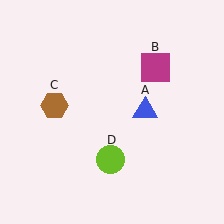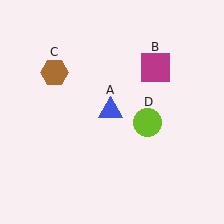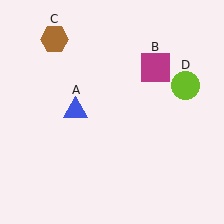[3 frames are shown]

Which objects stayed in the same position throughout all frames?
Magenta square (object B) remained stationary.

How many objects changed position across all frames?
3 objects changed position: blue triangle (object A), brown hexagon (object C), lime circle (object D).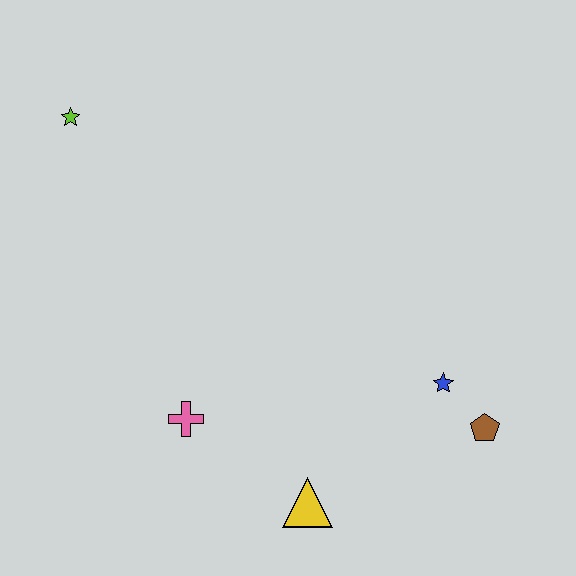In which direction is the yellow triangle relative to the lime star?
The yellow triangle is below the lime star.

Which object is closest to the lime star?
The pink cross is closest to the lime star.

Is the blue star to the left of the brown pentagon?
Yes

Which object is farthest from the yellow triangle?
The lime star is farthest from the yellow triangle.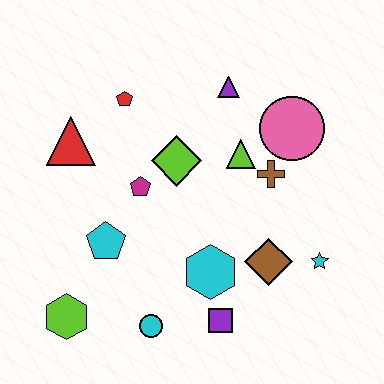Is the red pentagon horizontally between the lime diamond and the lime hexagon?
Yes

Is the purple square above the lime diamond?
No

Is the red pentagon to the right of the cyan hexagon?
No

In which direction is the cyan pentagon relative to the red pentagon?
The cyan pentagon is below the red pentagon.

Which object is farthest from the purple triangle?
The lime hexagon is farthest from the purple triangle.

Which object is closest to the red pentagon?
The red triangle is closest to the red pentagon.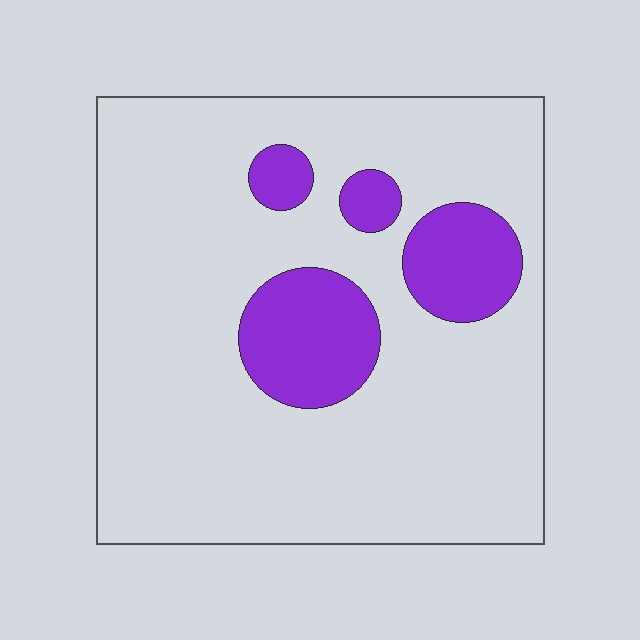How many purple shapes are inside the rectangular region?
4.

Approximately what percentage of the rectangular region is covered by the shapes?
Approximately 15%.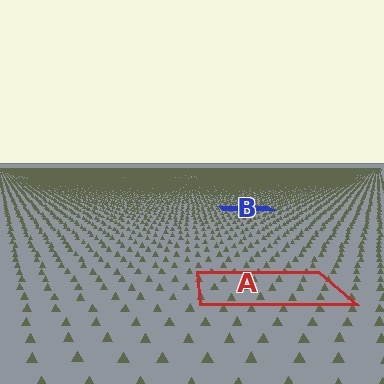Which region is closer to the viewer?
Region A is closer. The texture elements there are larger and more spread out.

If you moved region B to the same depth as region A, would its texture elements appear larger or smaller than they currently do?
They would appear larger. At a closer depth, the same texture elements are projected at a bigger on-screen size.